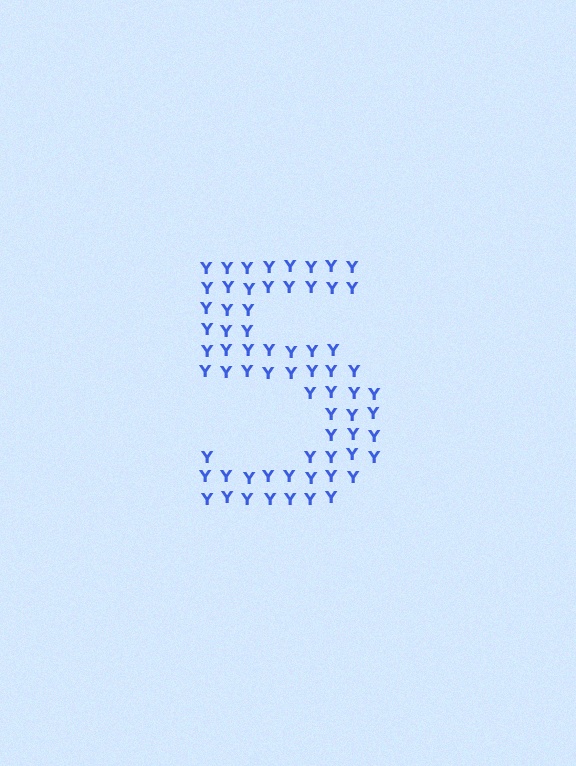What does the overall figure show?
The overall figure shows the digit 5.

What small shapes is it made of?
It is made of small letter Y's.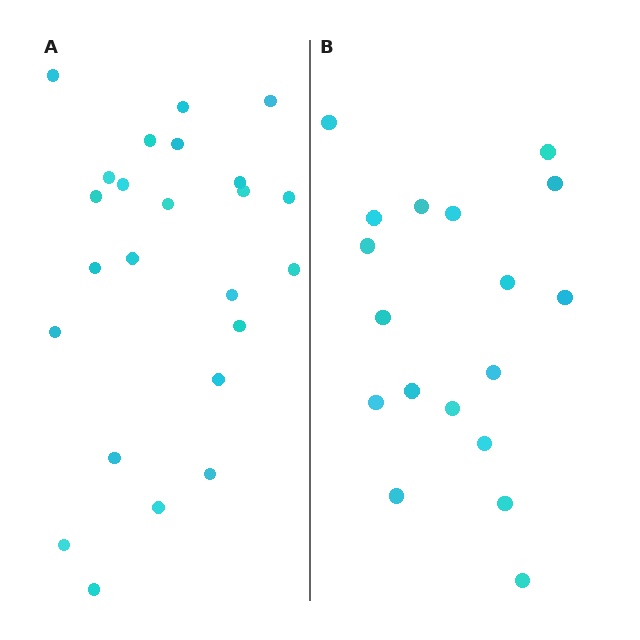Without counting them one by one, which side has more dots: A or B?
Region A (the left region) has more dots.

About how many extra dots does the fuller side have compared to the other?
Region A has about 6 more dots than region B.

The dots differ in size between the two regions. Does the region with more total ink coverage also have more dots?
No. Region B has more total ink coverage because its dots are larger, but region A actually contains more individual dots. Total area can be misleading — the number of items is what matters here.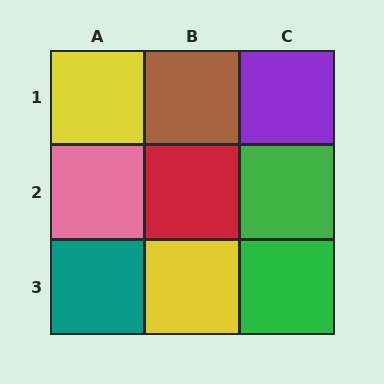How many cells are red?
1 cell is red.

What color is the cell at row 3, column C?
Green.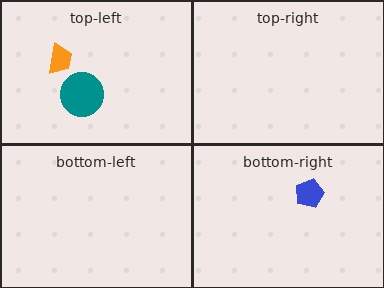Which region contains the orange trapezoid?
The top-left region.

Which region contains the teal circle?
The top-left region.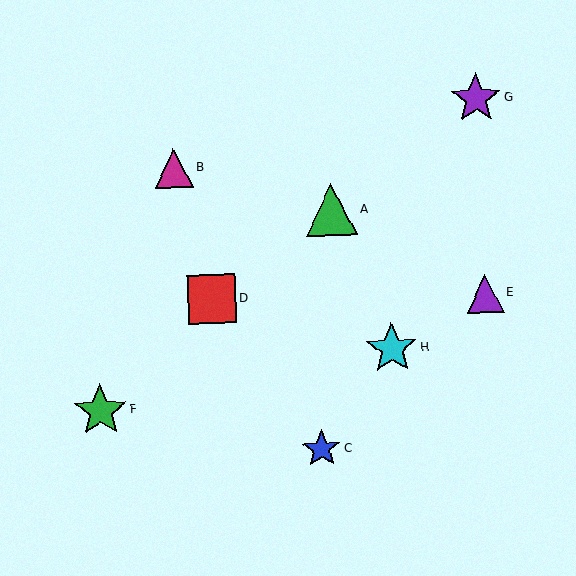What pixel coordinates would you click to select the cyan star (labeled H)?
Click at (392, 348) to select the cyan star H.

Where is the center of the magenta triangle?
The center of the magenta triangle is at (174, 168).